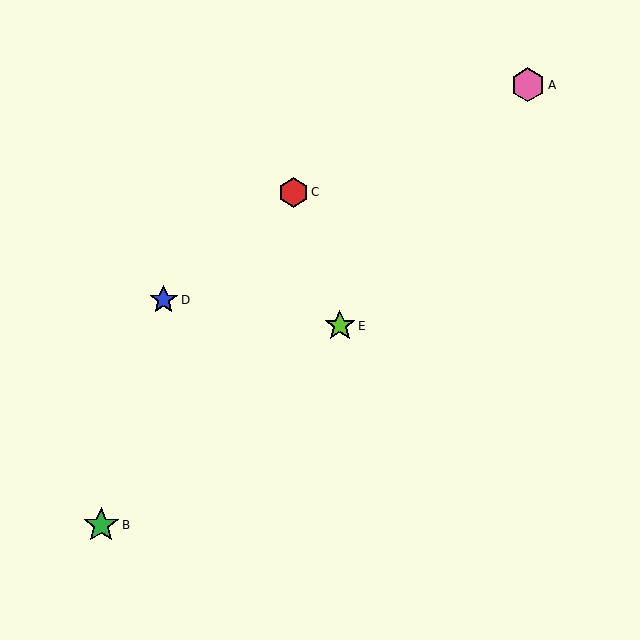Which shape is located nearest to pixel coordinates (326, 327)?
The lime star (labeled E) at (340, 326) is nearest to that location.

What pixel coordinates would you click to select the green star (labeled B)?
Click at (101, 525) to select the green star B.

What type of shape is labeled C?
Shape C is a red hexagon.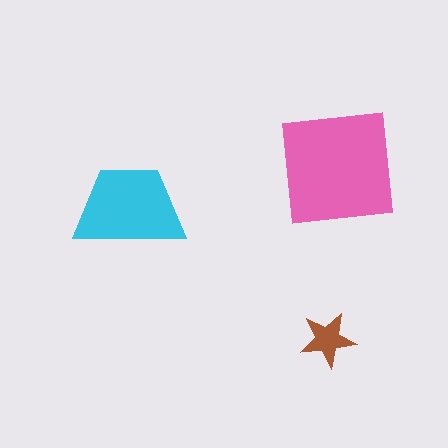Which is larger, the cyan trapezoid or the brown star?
The cyan trapezoid.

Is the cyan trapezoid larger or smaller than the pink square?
Smaller.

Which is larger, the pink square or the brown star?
The pink square.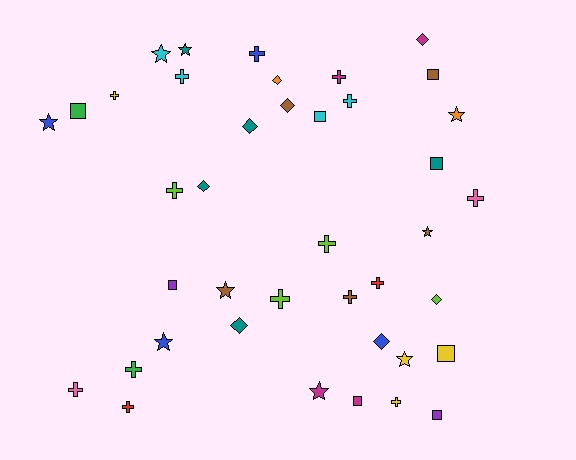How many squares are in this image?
There are 8 squares.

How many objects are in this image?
There are 40 objects.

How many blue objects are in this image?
There are 4 blue objects.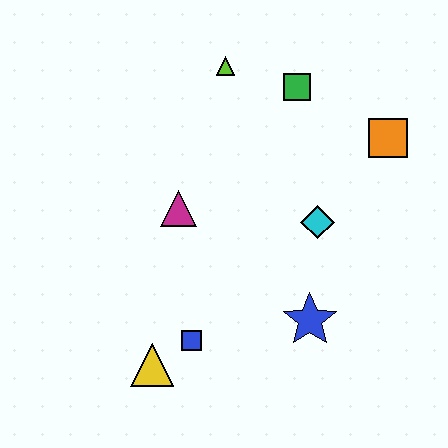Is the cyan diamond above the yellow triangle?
Yes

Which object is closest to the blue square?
The yellow triangle is closest to the blue square.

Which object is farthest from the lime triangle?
The yellow triangle is farthest from the lime triangle.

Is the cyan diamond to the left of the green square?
No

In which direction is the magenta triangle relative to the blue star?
The magenta triangle is to the left of the blue star.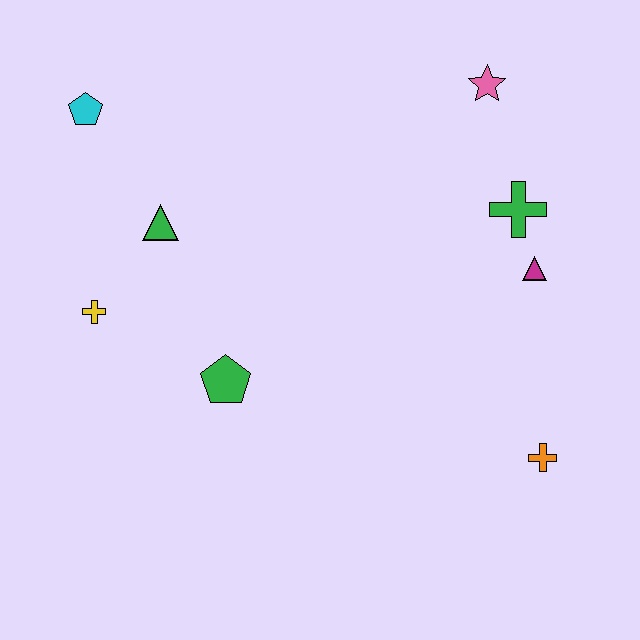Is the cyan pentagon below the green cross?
No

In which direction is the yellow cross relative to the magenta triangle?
The yellow cross is to the left of the magenta triangle.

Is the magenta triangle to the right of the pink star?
Yes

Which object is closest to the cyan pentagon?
The green triangle is closest to the cyan pentagon.